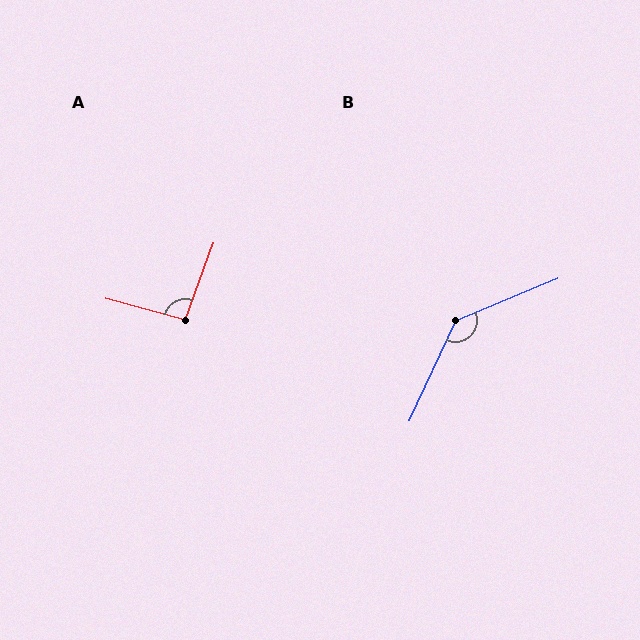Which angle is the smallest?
A, at approximately 95 degrees.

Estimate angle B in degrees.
Approximately 137 degrees.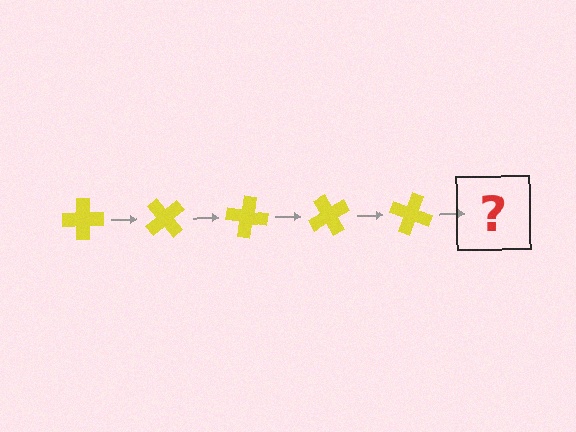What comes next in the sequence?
The next element should be a yellow cross rotated 250 degrees.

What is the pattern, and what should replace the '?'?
The pattern is that the cross rotates 50 degrees each step. The '?' should be a yellow cross rotated 250 degrees.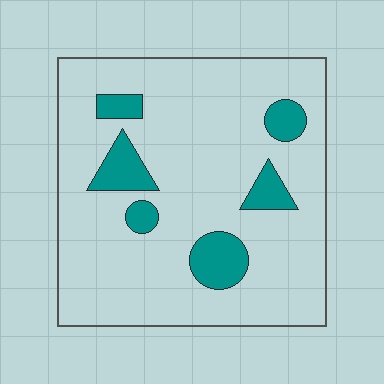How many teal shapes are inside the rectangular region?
6.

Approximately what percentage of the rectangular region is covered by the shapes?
Approximately 15%.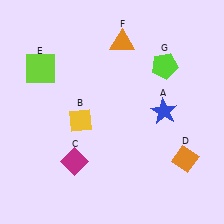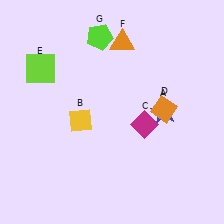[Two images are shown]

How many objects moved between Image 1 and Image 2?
3 objects moved between the two images.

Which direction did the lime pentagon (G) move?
The lime pentagon (G) moved left.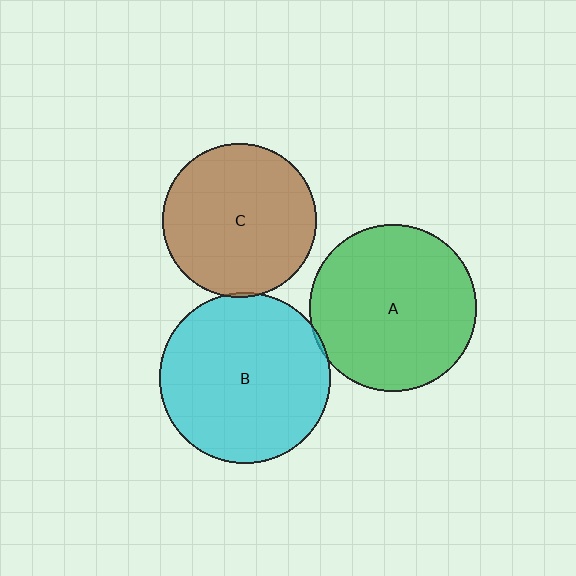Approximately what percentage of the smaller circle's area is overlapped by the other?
Approximately 5%.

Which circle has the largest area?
Circle B (cyan).